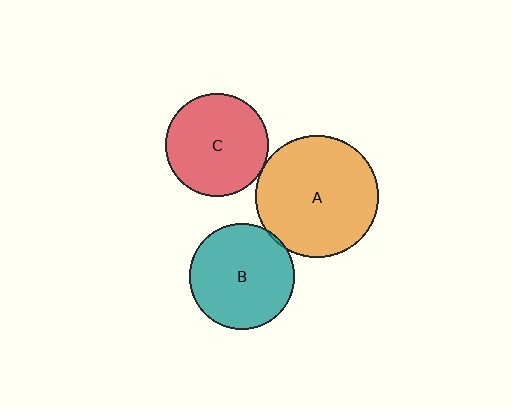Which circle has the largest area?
Circle A (orange).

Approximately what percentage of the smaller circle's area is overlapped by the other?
Approximately 5%.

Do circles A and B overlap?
Yes.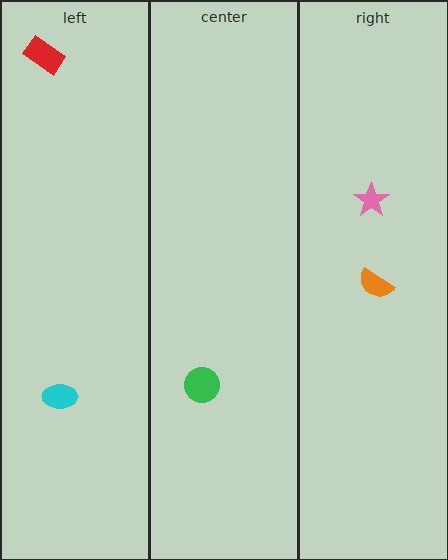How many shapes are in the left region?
2.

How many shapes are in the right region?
2.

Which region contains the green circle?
The center region.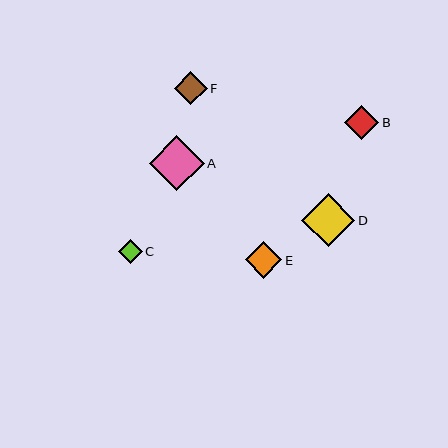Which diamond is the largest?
Diamond A is the largest with a size of approximately 55 pixels.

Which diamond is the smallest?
Diamond C is the smallest with a size of approximately 23 pixels.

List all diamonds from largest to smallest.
From largest to smallest: A, D, E, B, F, C.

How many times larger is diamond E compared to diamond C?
Diamond E is approximately 1.6 times the size of diamond C.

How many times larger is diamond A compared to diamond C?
Diamond A is approximately 2.3 times the size of diamond C.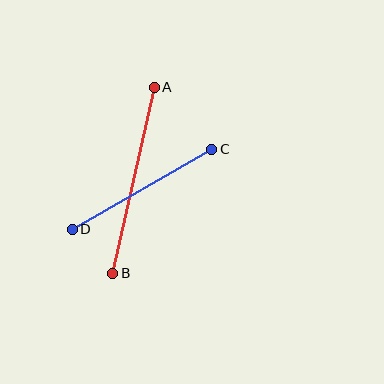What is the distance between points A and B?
The distance is approximately 190 pixels.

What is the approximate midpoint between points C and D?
The midpoint is at approximately (142, 189) pixels.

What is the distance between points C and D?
The distance is approximately 161 pixels.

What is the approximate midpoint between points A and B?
The midpoint is at approximately (134, 180) pixels.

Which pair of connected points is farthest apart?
Points A and B are farthest apart.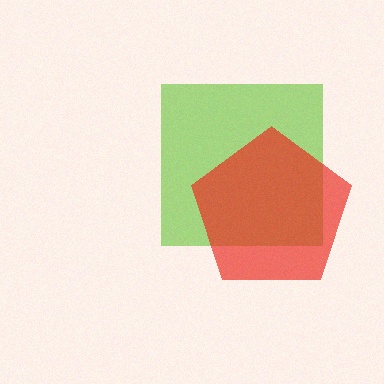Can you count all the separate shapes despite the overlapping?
Yes, there are 2 separate shapes.